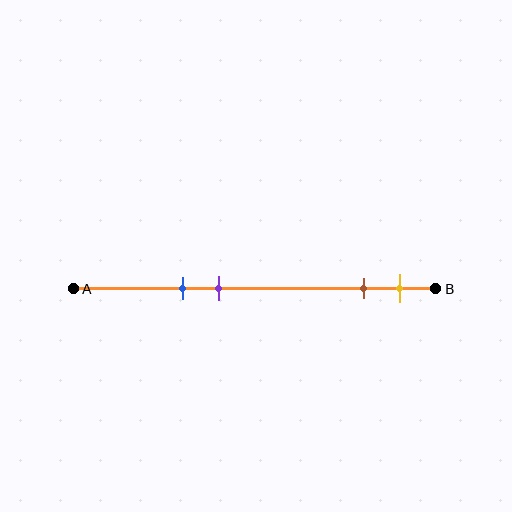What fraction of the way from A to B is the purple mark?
The purple mark is approximately 40% (0.4) of the way from A to B.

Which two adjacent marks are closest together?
The brown and yellow marks are the closest adjacent pair.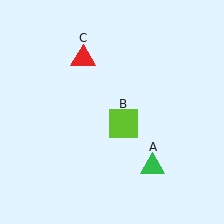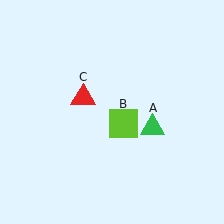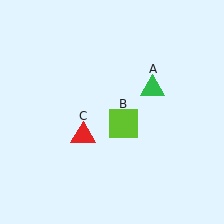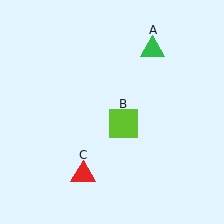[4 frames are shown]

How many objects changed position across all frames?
2 objects changed position: green triangle (object A), red triangle (object C).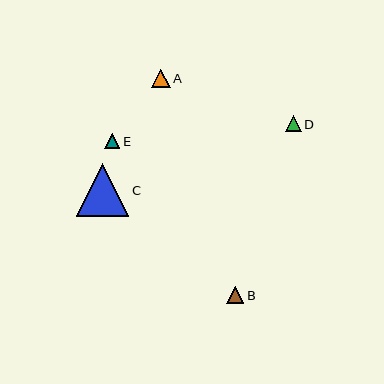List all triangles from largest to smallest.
From largest to smallest: C, A, B, D, E.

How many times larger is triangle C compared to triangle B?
Triangle C is approximately 3.0 times the size of triangle B.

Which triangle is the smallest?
Triangle E is the smallest with a size of approximately 15 pixels.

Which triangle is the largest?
Triangle C is the largest with a size of approximately 52 pixels.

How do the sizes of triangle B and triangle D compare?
Triangle B and triangle D are approximately the same size.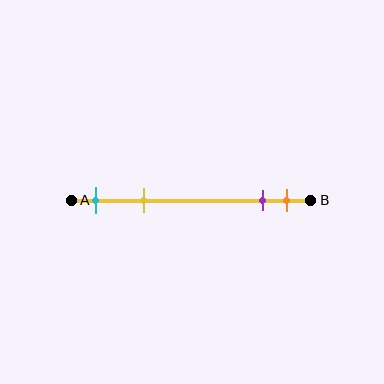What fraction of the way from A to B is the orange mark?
The orange mark is approximately 90% (0.9) of the way from A to B.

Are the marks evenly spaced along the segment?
No, the marks are not evenly spaced.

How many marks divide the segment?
There are 4 marks dividing the segment.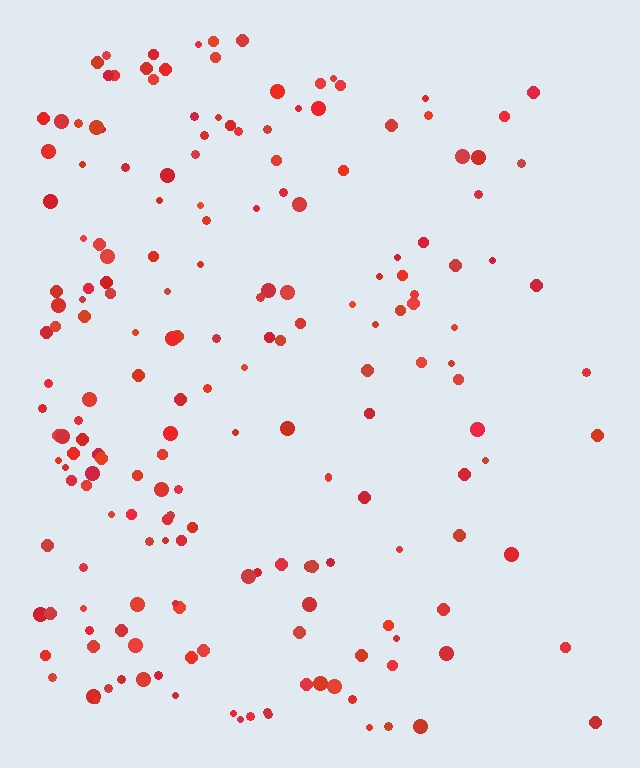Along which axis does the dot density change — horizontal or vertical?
Horizontal.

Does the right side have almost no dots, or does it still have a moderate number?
Still a moderate number, just noticeably fewer than the left.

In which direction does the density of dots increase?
From right to left, with the left side densest.